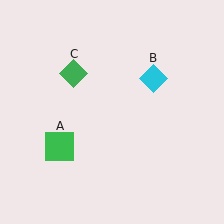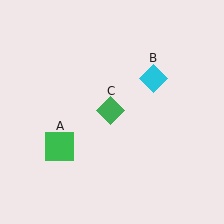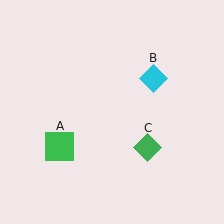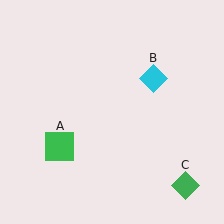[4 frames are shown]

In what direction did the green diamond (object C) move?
The green diamond (object C) moved down and to the right.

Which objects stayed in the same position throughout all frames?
Green square (object A) and cyan diamond (object B) remained stationary.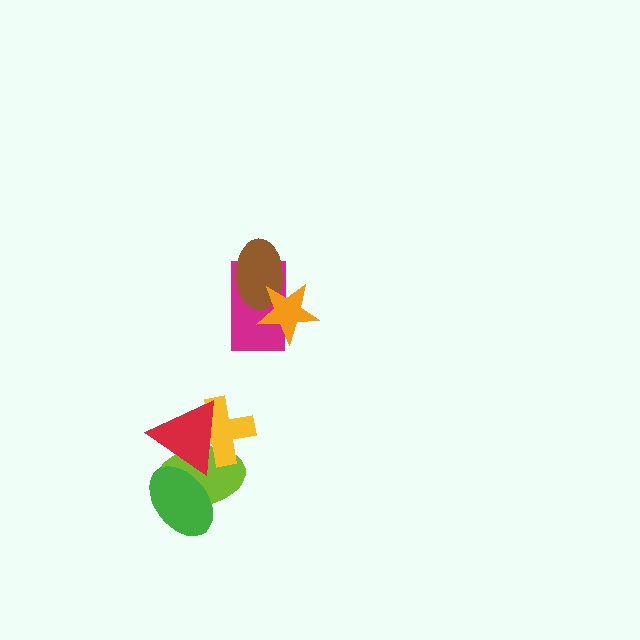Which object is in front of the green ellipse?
The red triangle is in front of the green ellipse.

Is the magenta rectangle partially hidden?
Yes, it is partially covered by another shape.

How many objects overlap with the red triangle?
3 objects overlap with the red triangle.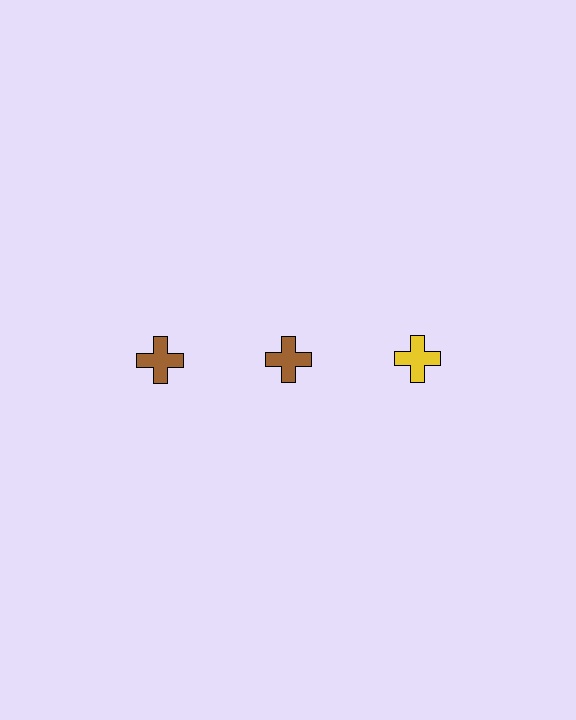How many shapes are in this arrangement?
There are 3 shapes arranged in a grid pattern.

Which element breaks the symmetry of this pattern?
The yellow cross in the top row, center column breaks the symmetry. All other shapes are brown crosses.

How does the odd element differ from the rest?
It has a different color: yellow instead of brown.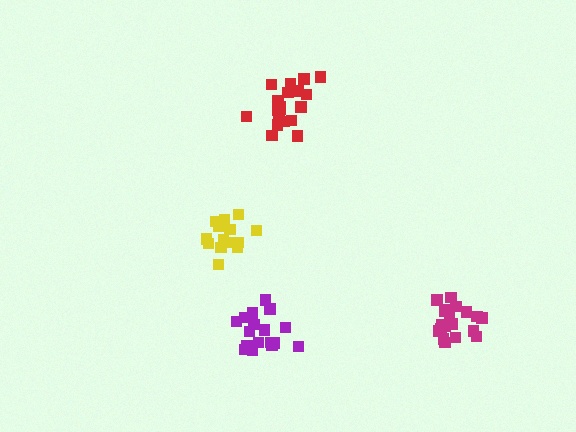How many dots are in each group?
Group 1: 16 dots, Group 2: 17 dots, Group 3: 20 dots, Group 4: 19 dots (72 total).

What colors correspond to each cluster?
The clusters are colored: yellow, purple, magenta, red.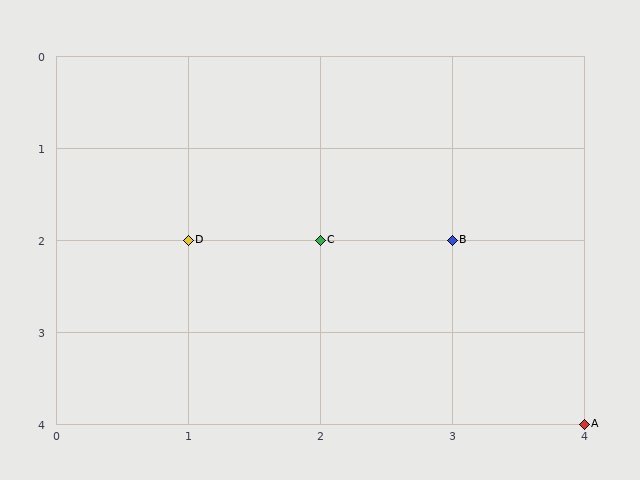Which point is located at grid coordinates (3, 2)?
Point B is at (3, 2).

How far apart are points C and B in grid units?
Points C and B are 1 column apart.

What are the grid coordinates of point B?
Point B is at grid coordinates (3, 2).